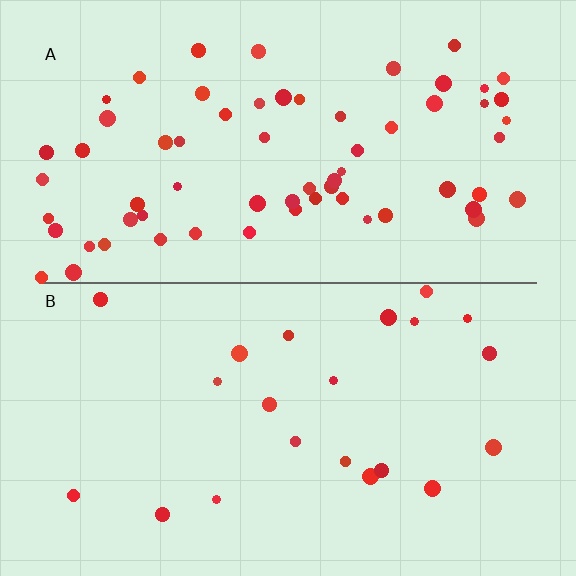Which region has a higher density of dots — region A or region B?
A (the top).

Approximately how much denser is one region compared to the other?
Approximately 3.0× — region A over region B.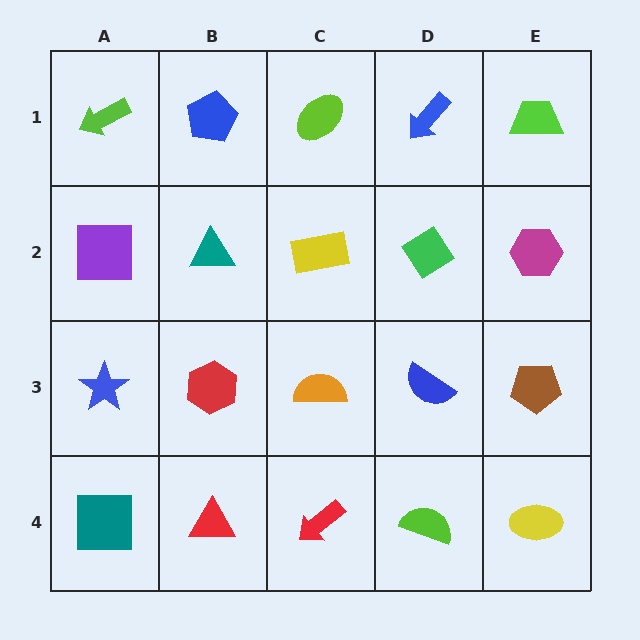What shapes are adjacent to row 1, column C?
A yellow rectangle (row 2, column C), a blue pentagon (row 1, column B), a blue arrow (row 1, column D).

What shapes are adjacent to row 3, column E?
A magenta hexagon (row 2, column E), a yellow ellipse (row 4, column E), a blue semicircle (row 3, column D).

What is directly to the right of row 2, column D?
A magenta hexagon.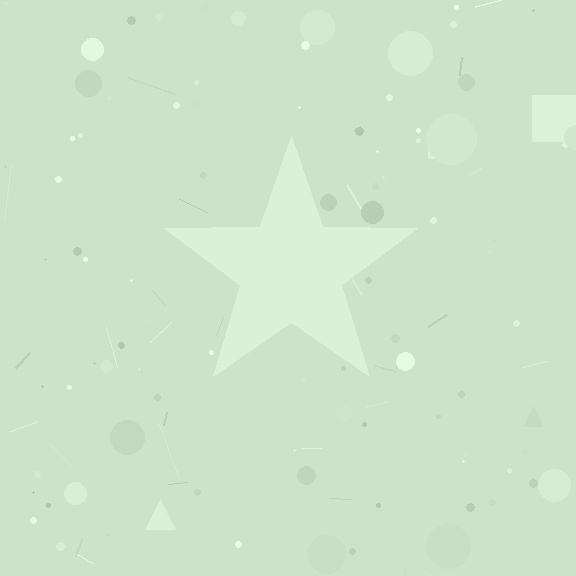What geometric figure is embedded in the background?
A star is embedded in the background.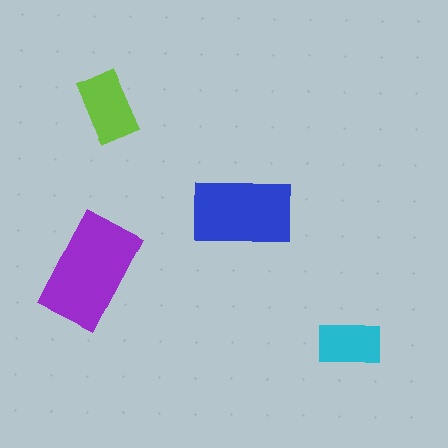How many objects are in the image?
There are 4 objects in the image.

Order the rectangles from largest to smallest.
the purple one, the blue one, the lime one, the cyan one.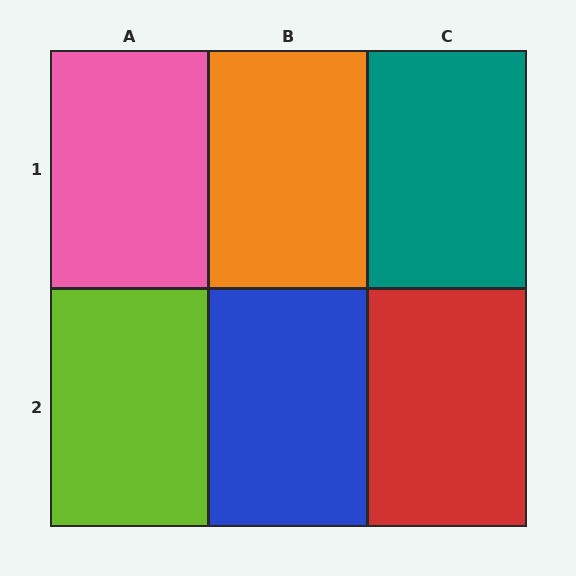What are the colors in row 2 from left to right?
Lime, blue, red.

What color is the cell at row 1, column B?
Orange.